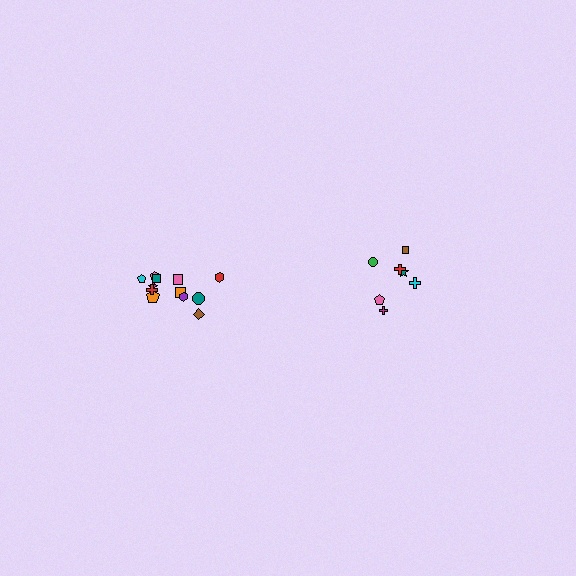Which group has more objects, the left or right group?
The left group.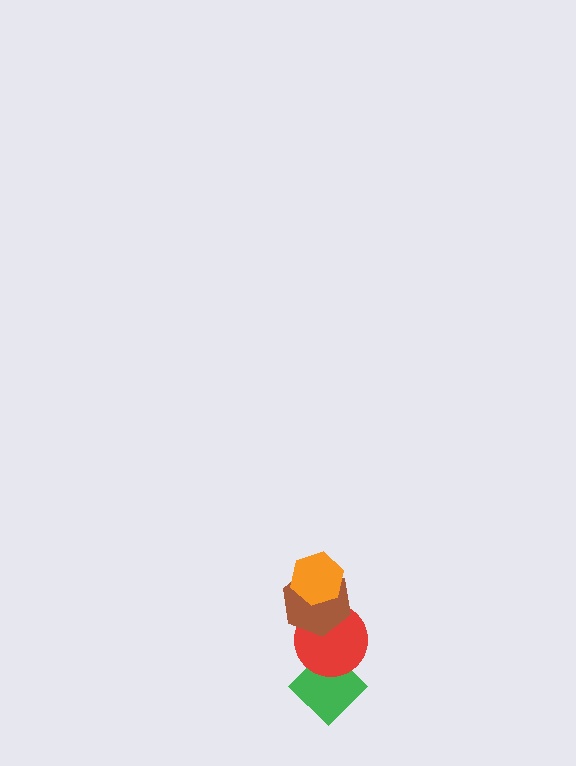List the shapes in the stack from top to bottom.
From top to bottom: the orange hexagon, the brown hexagon, the red circle, the green diamond.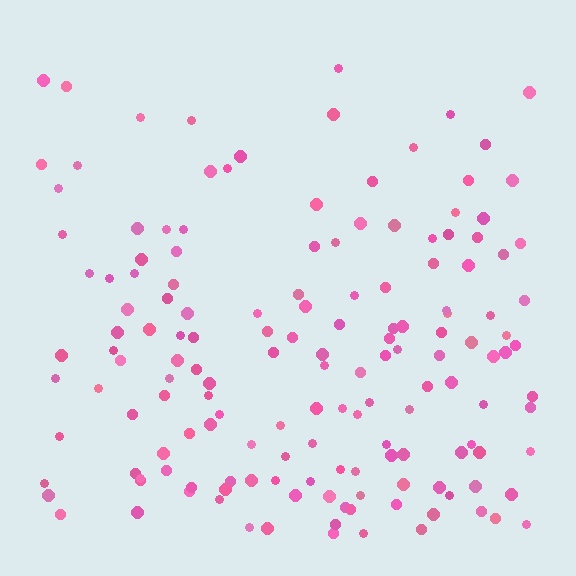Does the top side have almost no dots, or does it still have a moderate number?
Still a moderate number, just noticeably fewer than the bottom.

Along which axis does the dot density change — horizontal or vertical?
Vertical.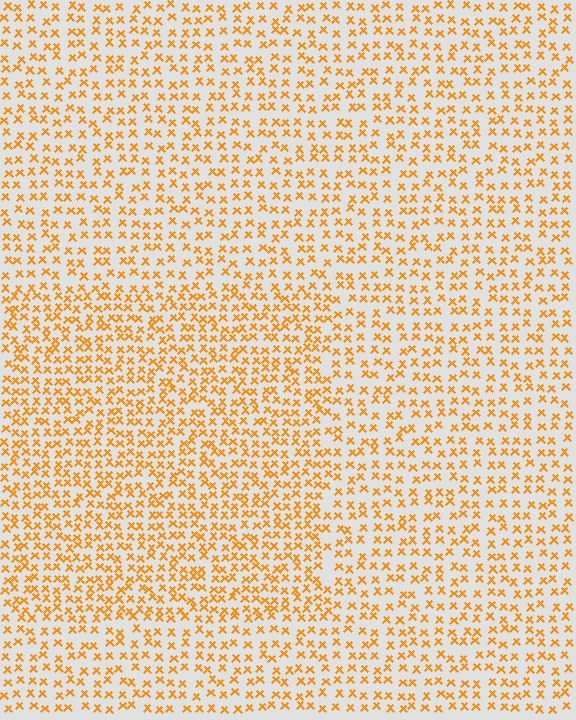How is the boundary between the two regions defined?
The boundary is defined by a change in element density (approximately 1.5x ratio). All elements are the same color, size, and shape.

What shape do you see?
I see a rectangle.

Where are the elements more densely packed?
The elements are more densely packed inside the rectangle boundary.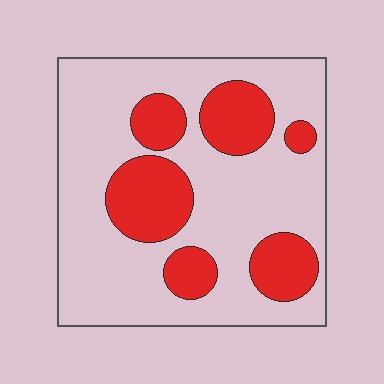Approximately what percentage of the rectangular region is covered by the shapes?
Approximately 30%.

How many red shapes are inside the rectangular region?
6.